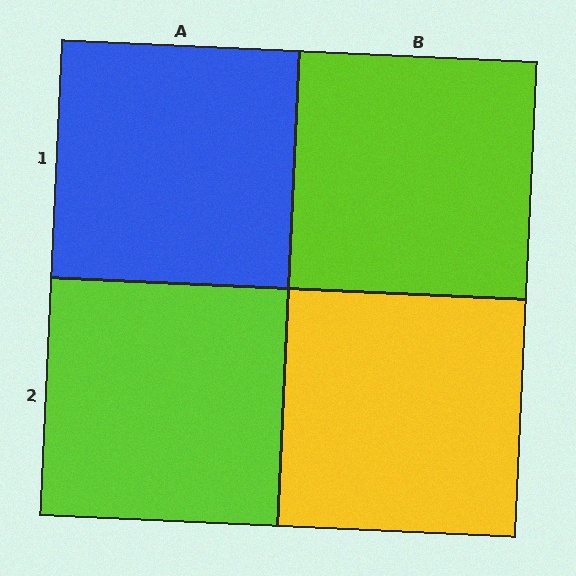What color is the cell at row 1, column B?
Lime.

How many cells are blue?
1 cell is blue.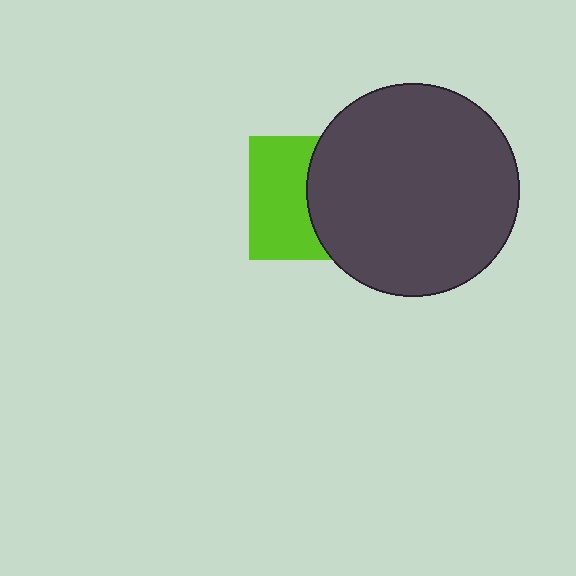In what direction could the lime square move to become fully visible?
The lime square could move left. That would shift it out from behind the dark gray circle entirely.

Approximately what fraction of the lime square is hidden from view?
Roughly 49% of the lime square is hidden behind the dark gray circle.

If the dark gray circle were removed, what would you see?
You would see the complete lime square.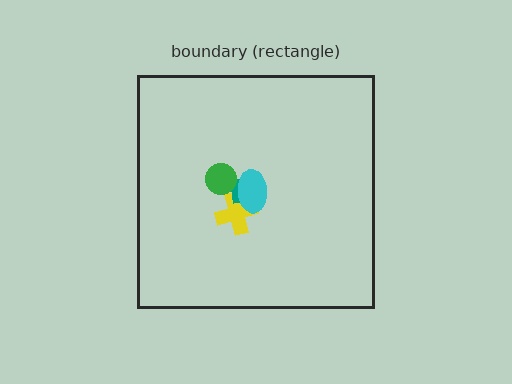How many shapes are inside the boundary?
4 inside, 0 outside.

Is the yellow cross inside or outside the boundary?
Inside.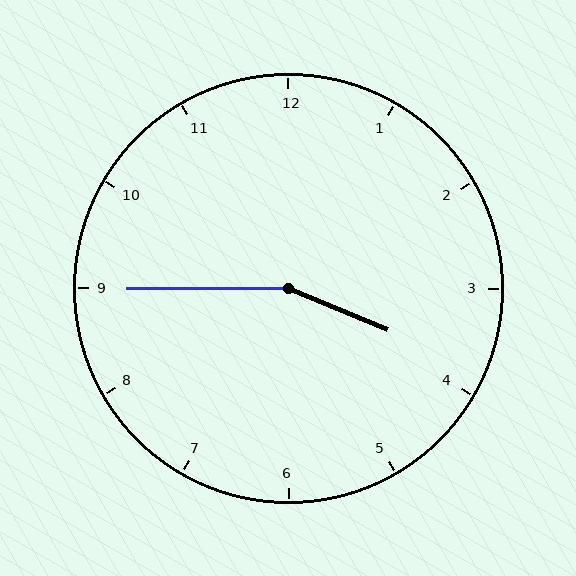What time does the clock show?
3:45.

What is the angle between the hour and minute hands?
Approximately 158 degrees.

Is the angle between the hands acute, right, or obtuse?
It is obtuse.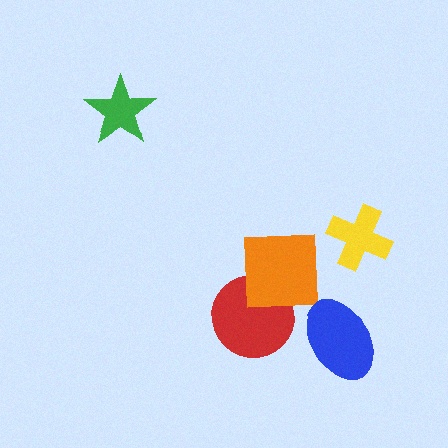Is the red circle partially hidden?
Yes, it is partially covered by another shape.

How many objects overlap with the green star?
0 objects overlap with the green star.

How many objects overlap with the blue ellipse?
0 objects overlap with the blue ellipse.